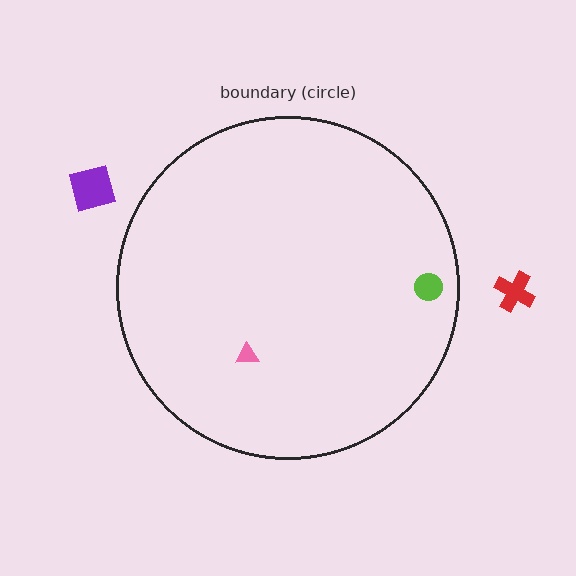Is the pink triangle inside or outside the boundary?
Inside.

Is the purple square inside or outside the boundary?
Outside.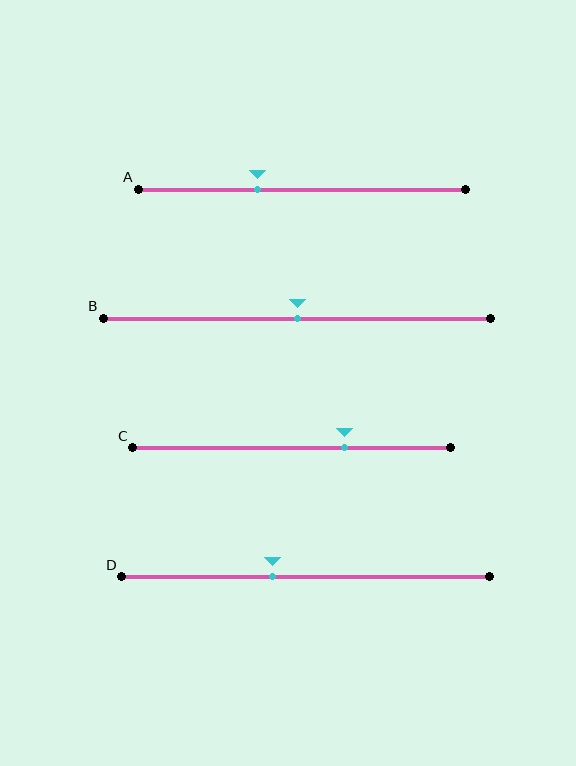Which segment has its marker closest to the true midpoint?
Segment B has its marker closest to the true midpoint.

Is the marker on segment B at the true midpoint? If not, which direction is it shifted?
Yes, the marker on segment B is at the true midpoint.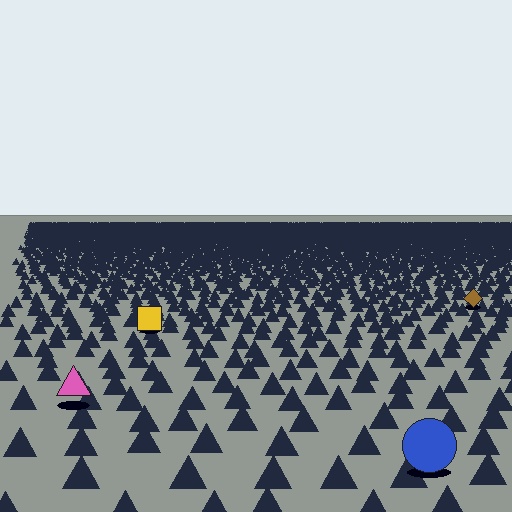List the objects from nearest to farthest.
From nearest to farthest: the blue circle, the pink triangle, the yellow square, the brown diamond.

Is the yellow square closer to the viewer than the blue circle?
No. The blue circle is closer — you can tell from the texture gradient: the ground texture is coarser near it.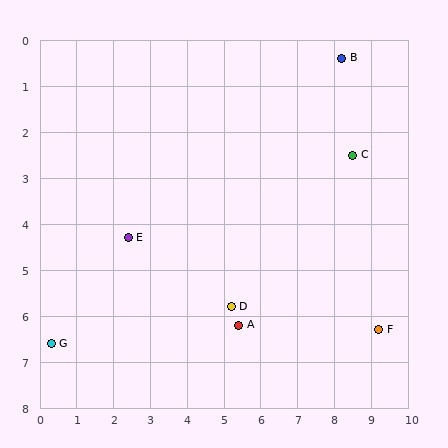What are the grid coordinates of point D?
Point D is at approximately (5.2, 5.8).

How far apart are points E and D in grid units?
Points E and D are about 3.2 grid units apart.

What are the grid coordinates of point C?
Point C is at approximately (8.5, 2.5).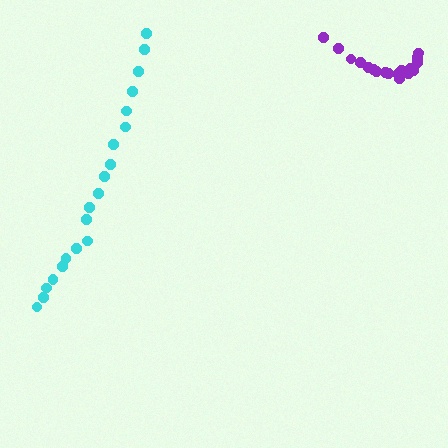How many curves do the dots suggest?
There are 2 distinct paths.